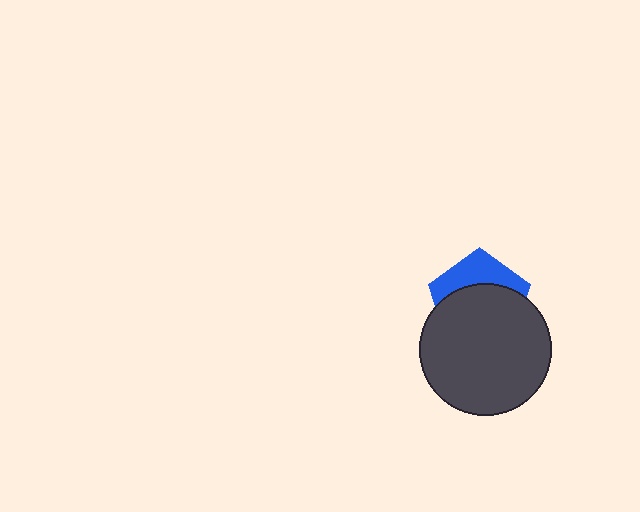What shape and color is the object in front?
The object in front is a dark gray circle.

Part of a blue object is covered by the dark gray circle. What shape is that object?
It is a pentagon.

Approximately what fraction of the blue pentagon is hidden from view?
Roughly 65% of the blue pentagon is hidden behind the dark gray circle.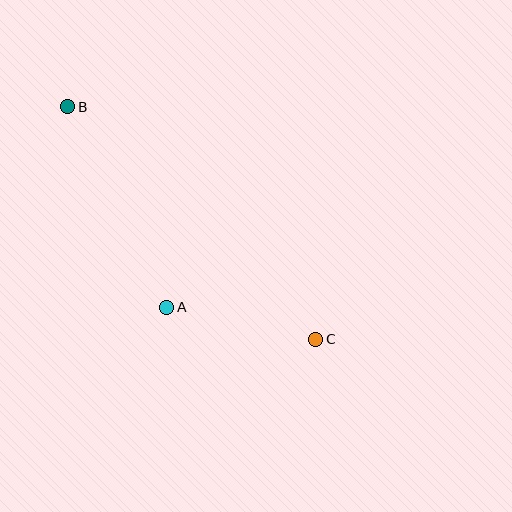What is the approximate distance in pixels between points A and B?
The distance between A and B is approximately 224 pixels.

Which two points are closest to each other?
Points A and C are closest to each other.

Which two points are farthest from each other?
Points B and C are farthest from each other.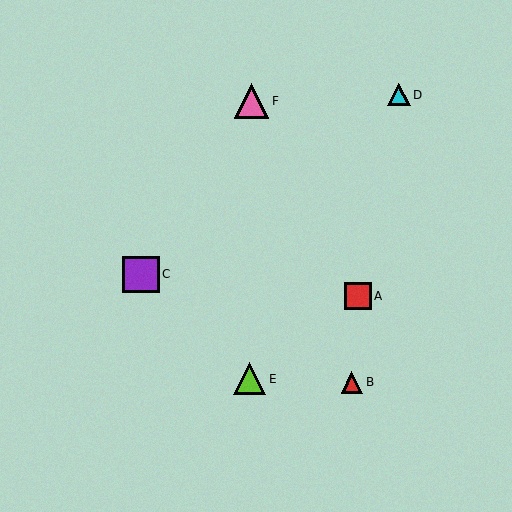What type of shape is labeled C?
Shape C is a purple square.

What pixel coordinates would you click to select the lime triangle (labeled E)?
Click at (250, 379) to select the lime triangle E.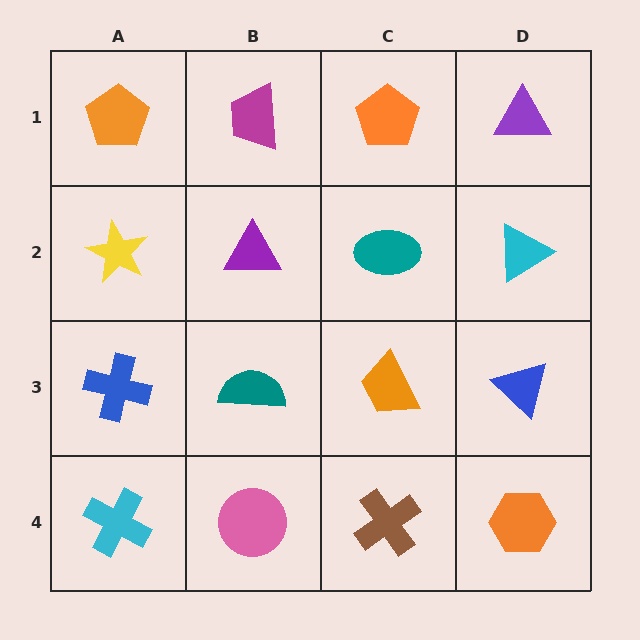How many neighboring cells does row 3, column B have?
4.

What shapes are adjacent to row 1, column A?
A yellow star (row 2, column A), a magenta trapezoid (row 1, column B).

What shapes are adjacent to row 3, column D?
A cyan triangle (row 2, column D), an orange hexagon (row 4, column D), an orange trapezoid (row 3, column C).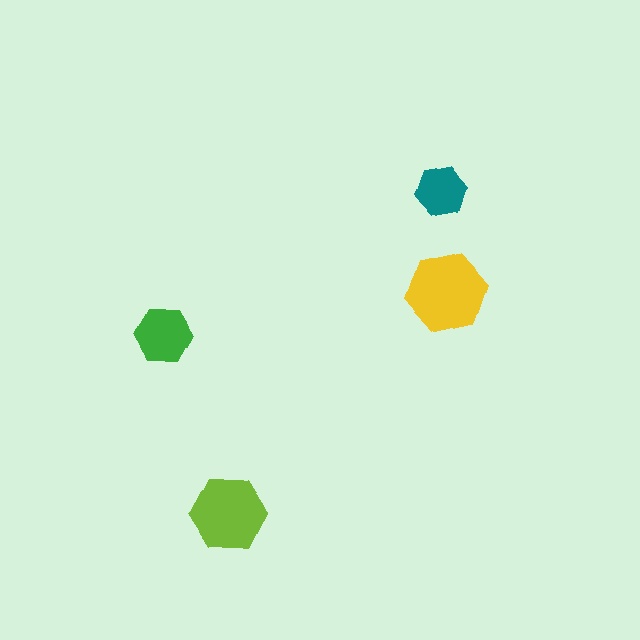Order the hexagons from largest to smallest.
the yellow one, the lime one, the green one, the teal one.